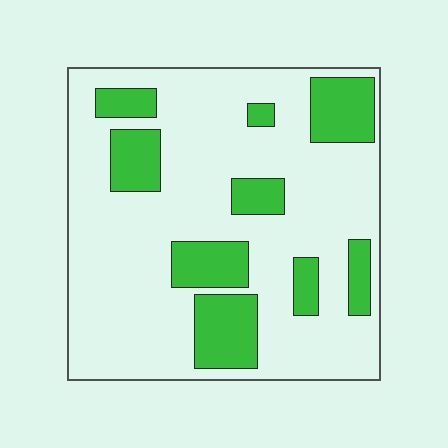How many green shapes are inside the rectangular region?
9.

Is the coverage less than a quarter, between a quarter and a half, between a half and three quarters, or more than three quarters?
Less than a quarter.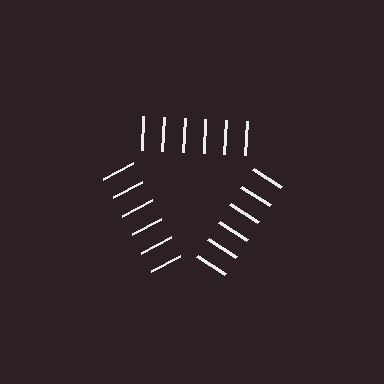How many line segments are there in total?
18 — 6 along each of the 3 edges.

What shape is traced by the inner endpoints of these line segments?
An illusory triangle — the line segments terminate on its edges but no continuous stroke is drawn.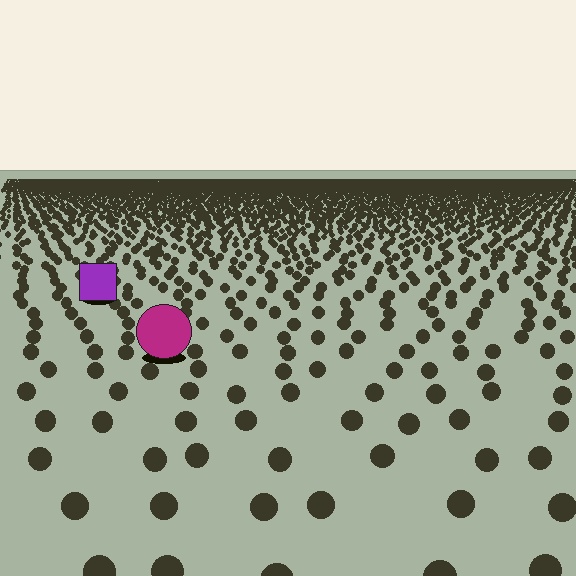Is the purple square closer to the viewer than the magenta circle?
No. The magenta circle is closer — you can tell from the texture gradient: the ground texture is coarser near it.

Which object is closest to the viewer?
The magenta circle is closest. The texture marks near it are larger and more spread out.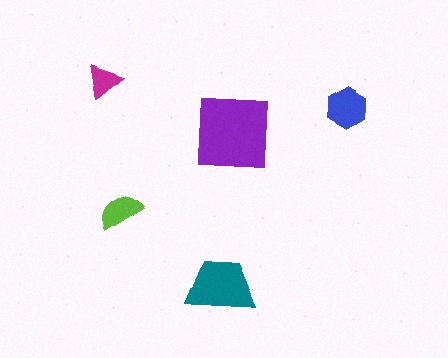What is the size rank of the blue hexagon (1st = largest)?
3rd.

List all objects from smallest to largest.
The magenta triangle, the lime semicircle, the blue hexagon, the teal trapezoid, the purple square.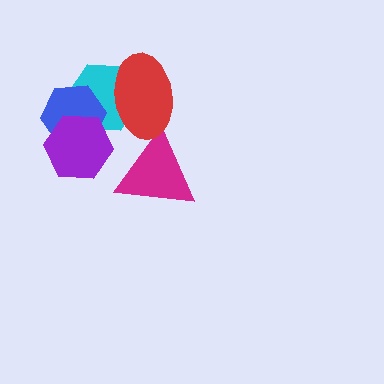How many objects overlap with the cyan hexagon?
3 objects overlap with the cyan hexagon.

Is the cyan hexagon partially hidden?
Yes, it is partially covered by another shape.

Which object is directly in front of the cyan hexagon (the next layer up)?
The blue hexagon is directly in front of the cyan hexagon.